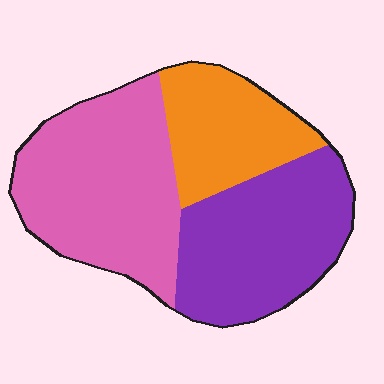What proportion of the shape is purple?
Purple takes up about three eighths (3/8) of the shape.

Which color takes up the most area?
Pink, at roughly 40%.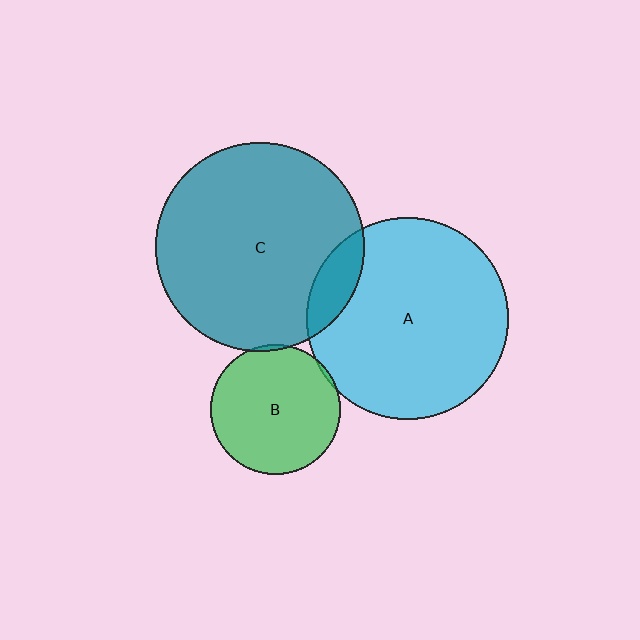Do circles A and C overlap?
Yes.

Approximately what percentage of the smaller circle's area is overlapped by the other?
Approximately 10%.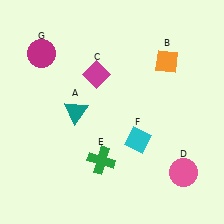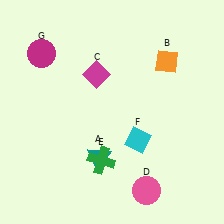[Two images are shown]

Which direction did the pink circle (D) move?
The pink circle (D) moved left.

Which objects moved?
The objects that moved are: the teal triangle (A), the pink circle (D).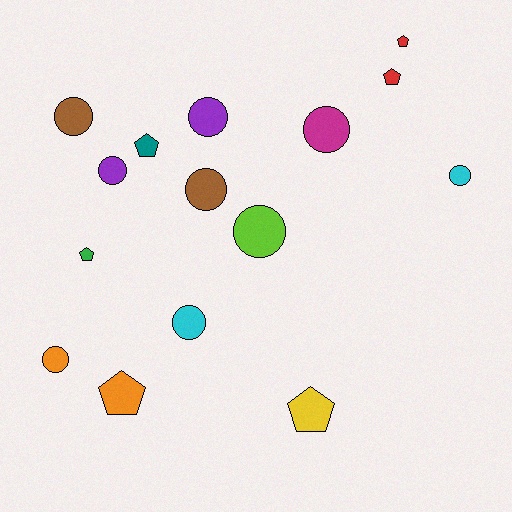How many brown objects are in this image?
There are 2 brown objects.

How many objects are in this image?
There are 15 objects.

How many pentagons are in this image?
There are 6 pentagons.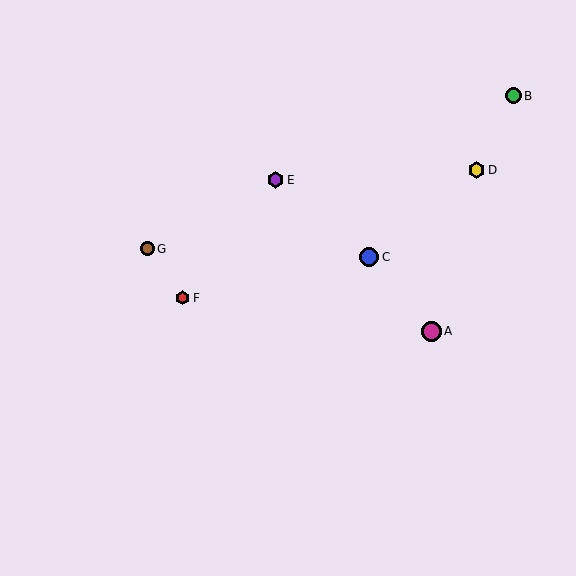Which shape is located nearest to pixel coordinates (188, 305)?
The red hexagon (labeled F) at (182, 298) is nearest to that location.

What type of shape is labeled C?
Shape C is a blue circle.